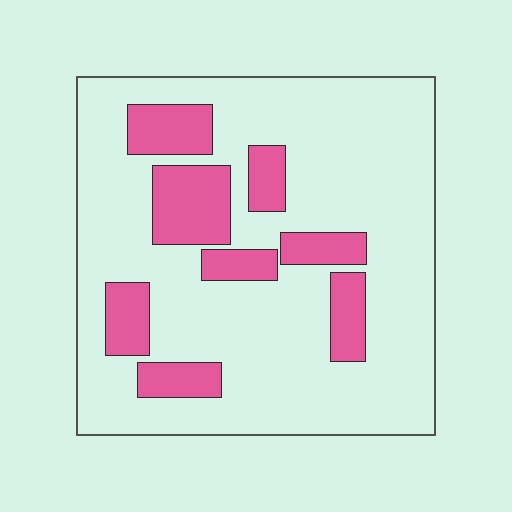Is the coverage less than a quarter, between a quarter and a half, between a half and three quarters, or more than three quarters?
Less than a quarter.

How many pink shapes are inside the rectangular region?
8.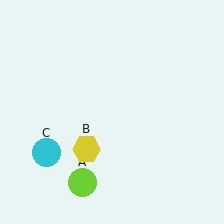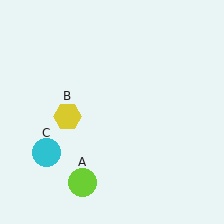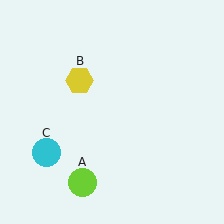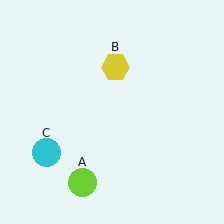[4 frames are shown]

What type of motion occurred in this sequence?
The yellow hexagon (object B) rotated clockwise around the center of the scene.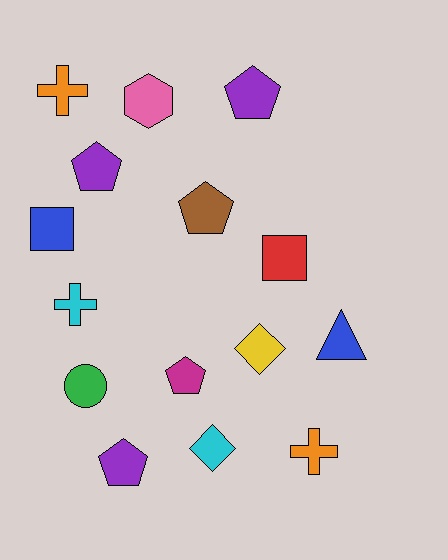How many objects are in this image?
There are 15 objects.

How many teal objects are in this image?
There are no teal objects.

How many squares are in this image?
There are 2 squares.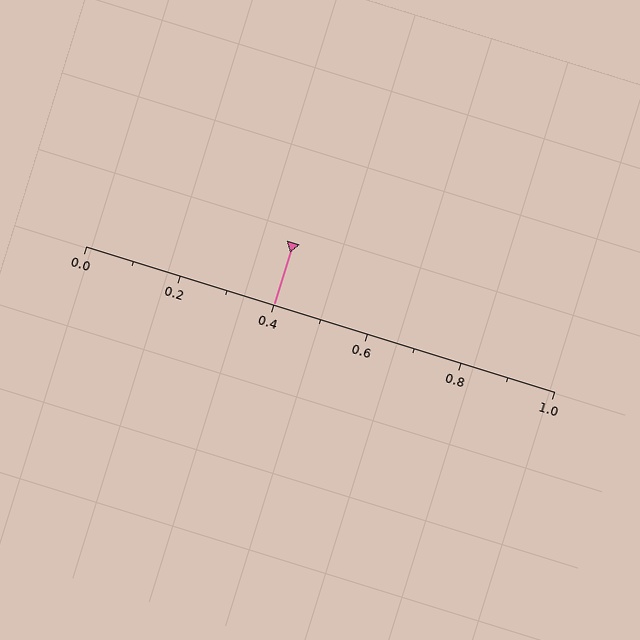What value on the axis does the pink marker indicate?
The marker indicates approximately 0.4.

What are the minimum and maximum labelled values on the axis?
The axis runs from 0.0 to 1.0.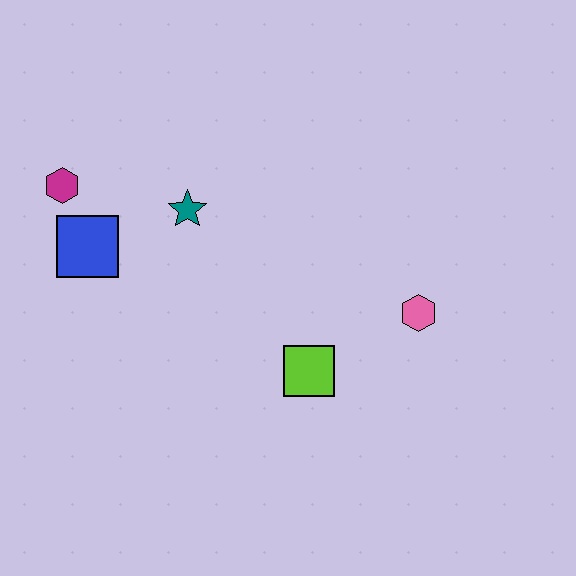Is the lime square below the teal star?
Yes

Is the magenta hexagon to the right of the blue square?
No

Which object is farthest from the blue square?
The pink hexagon is farthest from the blue square.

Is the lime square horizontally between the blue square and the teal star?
No